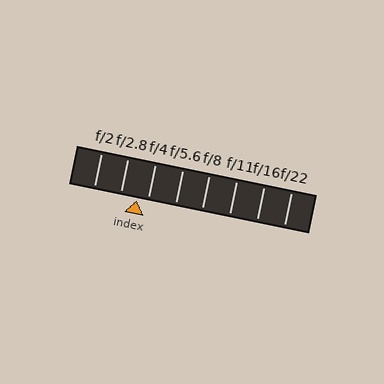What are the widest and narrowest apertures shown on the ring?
The widest aperture shown is f/2 and the narrowest is f/22.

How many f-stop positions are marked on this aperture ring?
There are 8 f-stop positions marked.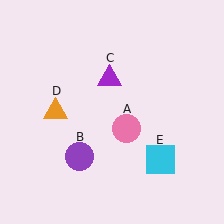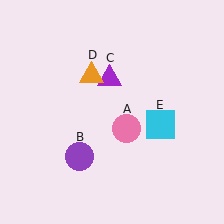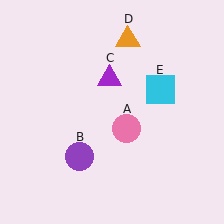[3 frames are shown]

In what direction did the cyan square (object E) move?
The cyan square (object E) moved up.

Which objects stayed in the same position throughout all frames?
Pink circle (object A) and purple circle (object B) and purple triangle (object C) remained stationary.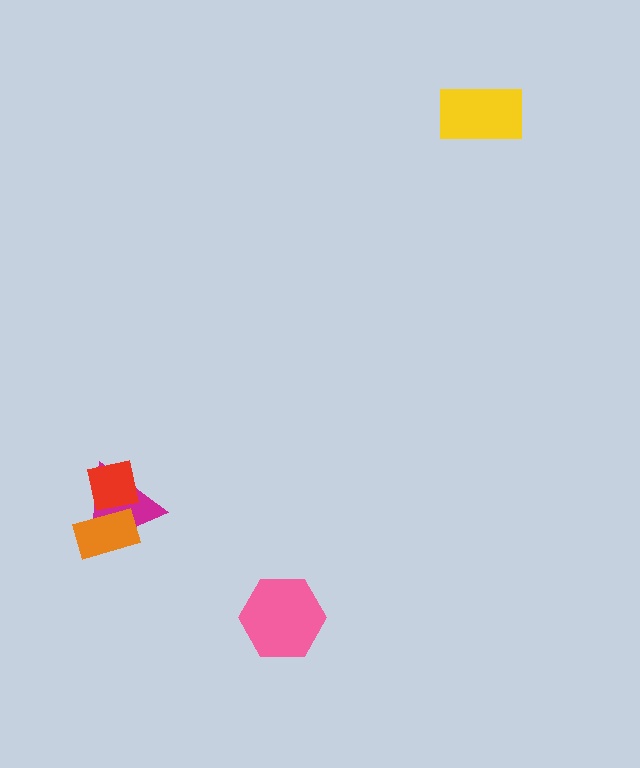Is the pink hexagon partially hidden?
No, no other shape covers it.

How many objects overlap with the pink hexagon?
0 objects overlap with the pink hexagon.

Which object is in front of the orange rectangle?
The red square is in front of the orange rectangle.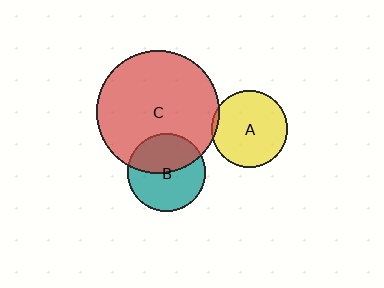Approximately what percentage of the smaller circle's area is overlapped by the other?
Approximately 5%.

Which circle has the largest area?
Circle C (red).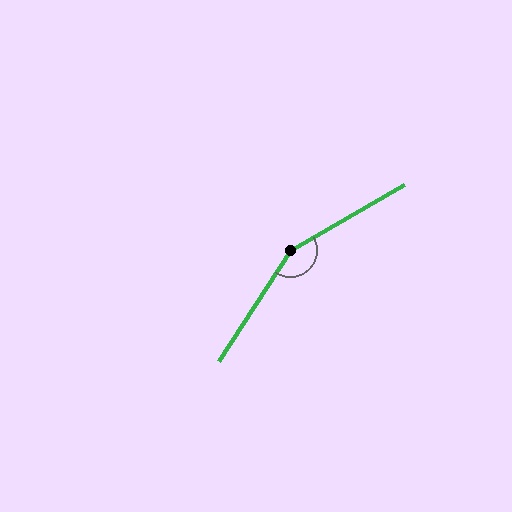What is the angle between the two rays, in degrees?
Approximately 153 degrees.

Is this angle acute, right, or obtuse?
It is obtuse.